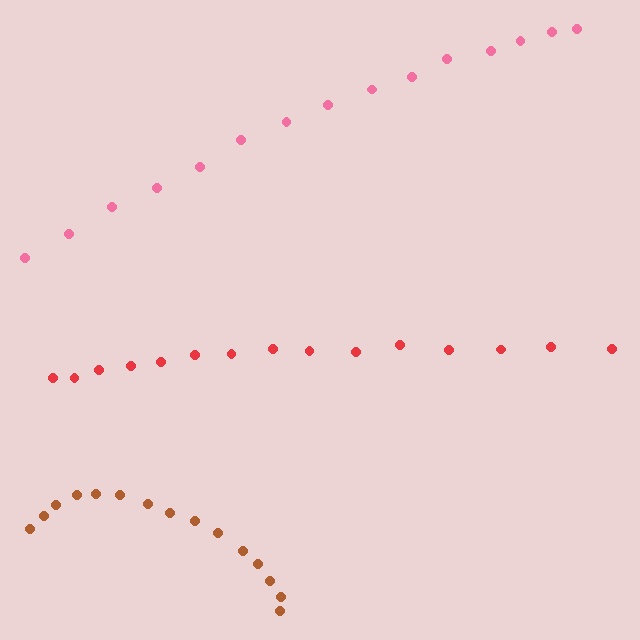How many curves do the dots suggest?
There are 3 distinct paths.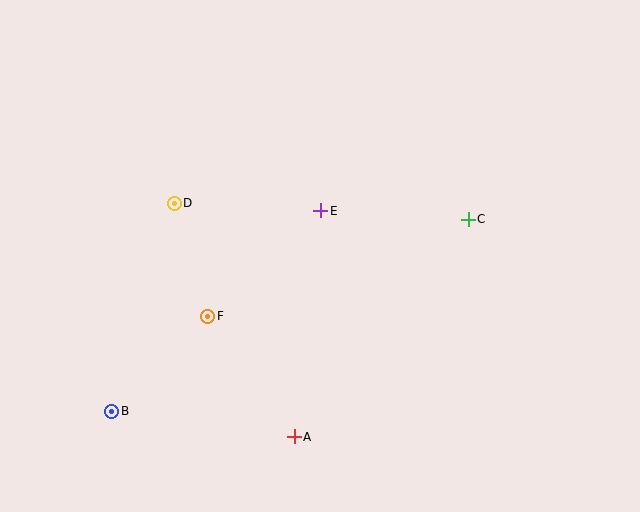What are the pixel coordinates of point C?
Point C is at (468, 219).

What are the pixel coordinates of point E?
Point E is at (321, 211).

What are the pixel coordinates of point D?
Point D is at (174, 203).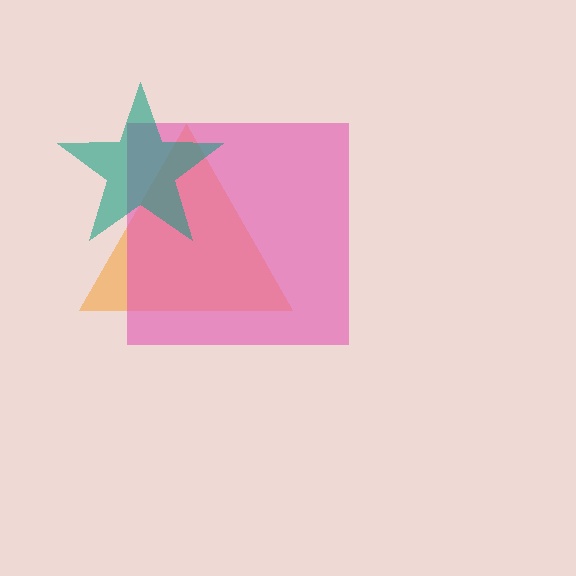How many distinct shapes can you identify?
There are 3 distinct shapes: an orange triangle, a pink square, a teal star.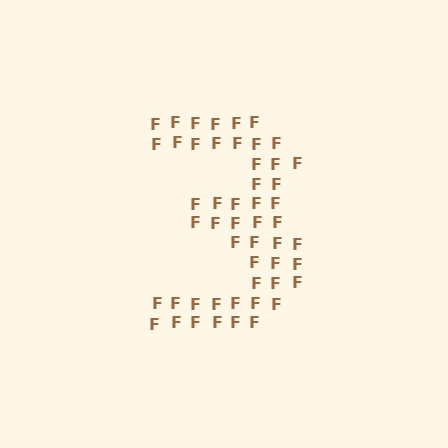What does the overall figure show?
The overall figure shows the digit 3.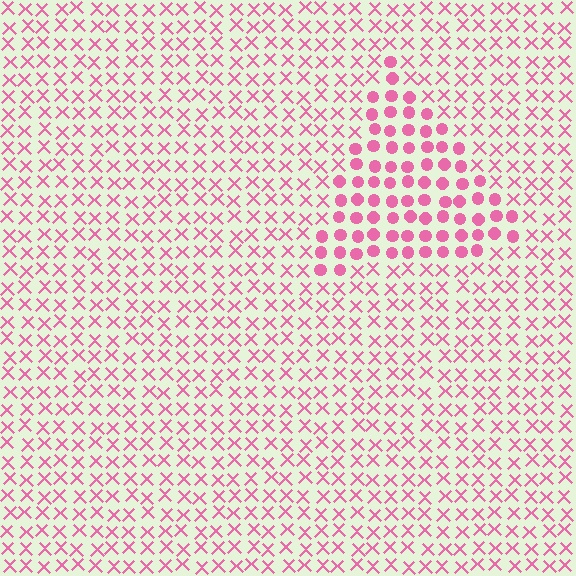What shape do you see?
I see a triangle.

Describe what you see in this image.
The image is filled with small pink elements arranged in a uniform grid. A triangle-shaped region contains circles, while the surrounding area contains X marks. The boundary is defined purely by the change in element shape.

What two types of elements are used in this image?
The image uses circles inside the triangle region and X marks outside it.